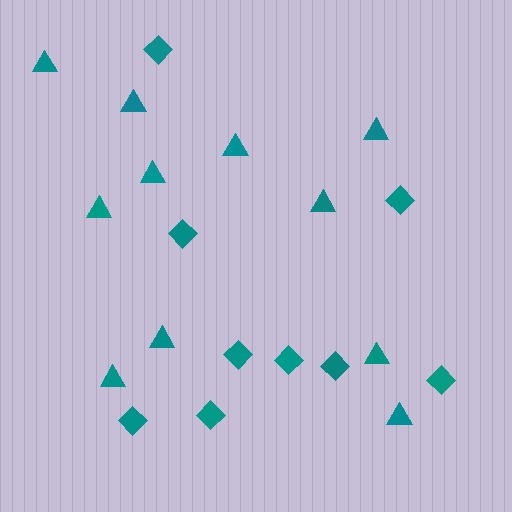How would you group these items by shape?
There are 2 groups: one group of diamonds (9) and one group of triangles (11).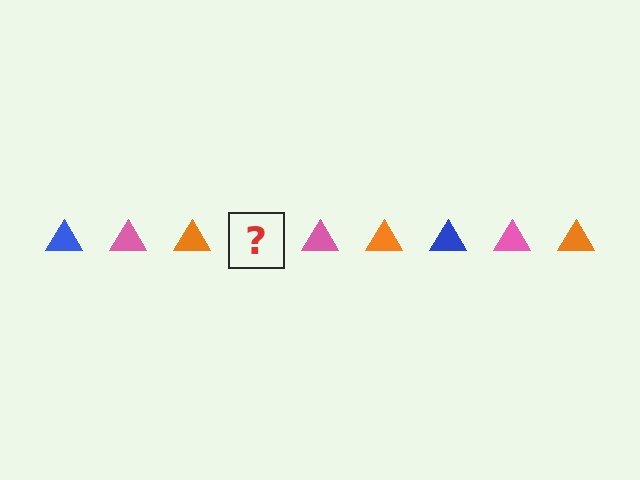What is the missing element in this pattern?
The missing element is a blue triangle.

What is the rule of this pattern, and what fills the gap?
The rule is that the pattern cycles through blue, pink, orange triangles. The gap should be filled with a blue triangle.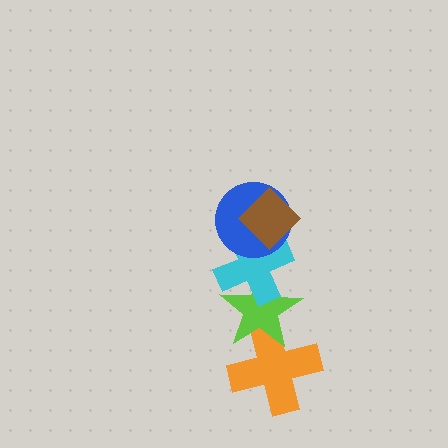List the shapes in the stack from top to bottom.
From top to bottom: the brown diamond, the blue circle, the cyan cross, the lime star, the orange cross.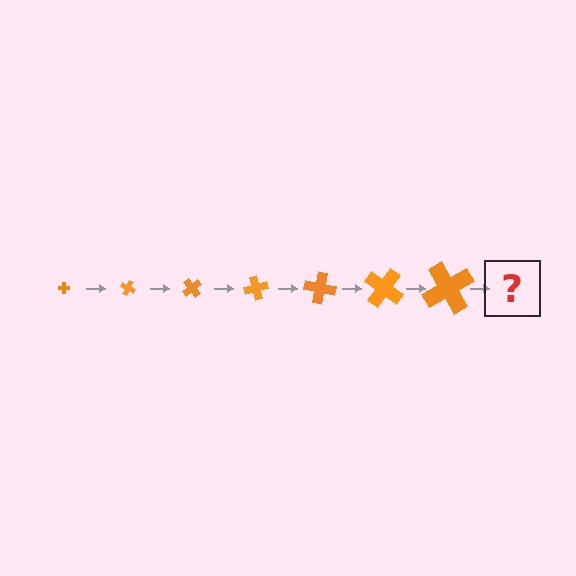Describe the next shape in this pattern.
It should be a cross, larger than the previous one and rotated 175 degrees from the start.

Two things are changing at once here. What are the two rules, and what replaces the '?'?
The two rules are that the cross grows larger each step and it rotates 25 degrees each step. The '?' should be a cross, larger than the previous one and rotated 175 degrees from the start.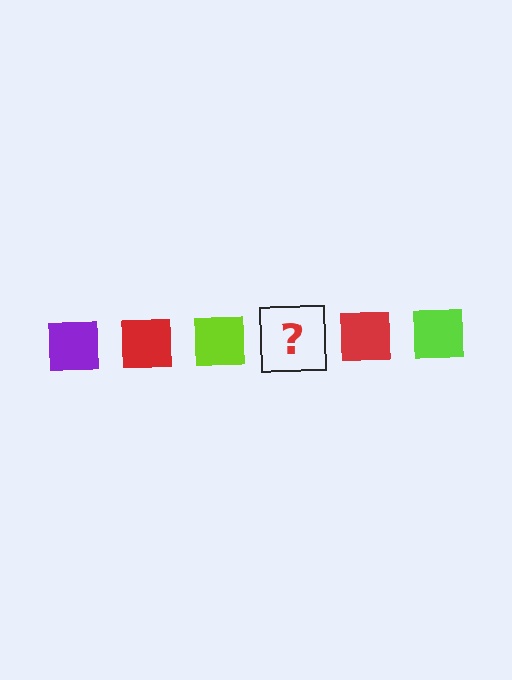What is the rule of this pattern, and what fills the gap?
The rule is that the pattern cycles through purple, red, lime squares. The gap should be filled with a purple square.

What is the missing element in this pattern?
The missing element is a purple square.